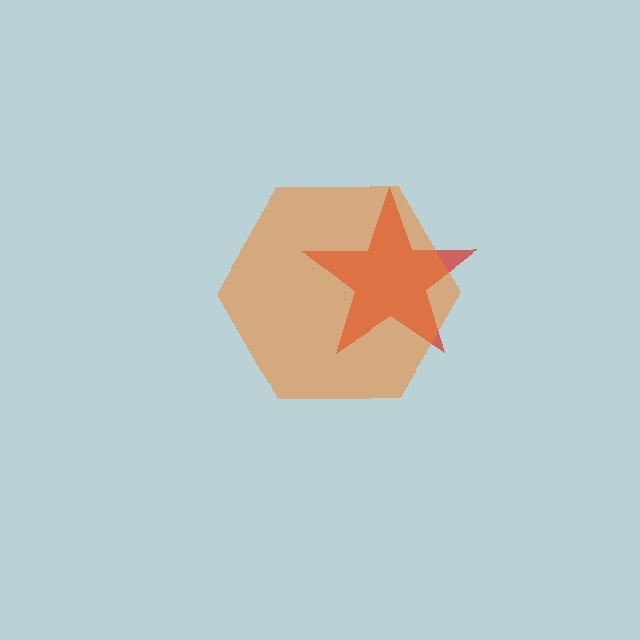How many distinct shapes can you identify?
There are 2 distinct shapes: a red star, an orange hexagon.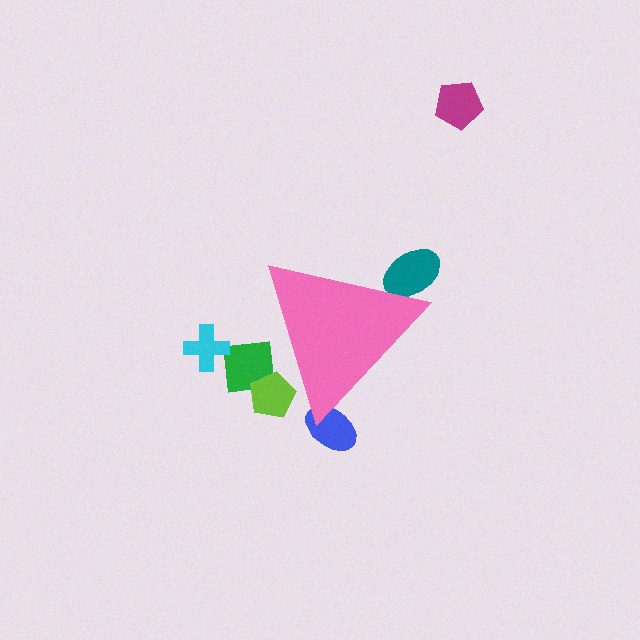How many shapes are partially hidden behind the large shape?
4 shapes are partially hidden.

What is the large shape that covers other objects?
A pink triangle.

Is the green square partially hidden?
Yes, the green square is partially hidden behind the pink triangle.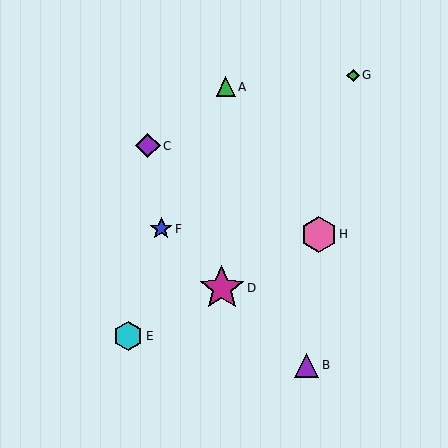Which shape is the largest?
The magenta star (labeled D) is the largest.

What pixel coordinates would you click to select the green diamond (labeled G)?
Click at (353, 75) to select the green diamond G.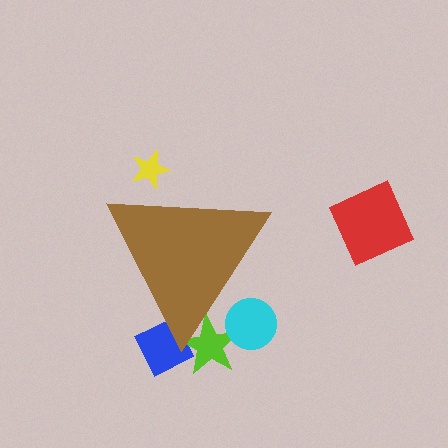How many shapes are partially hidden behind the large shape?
4 shapes are partially hidden.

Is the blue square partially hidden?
Yes, the blue square is partially hidden behind the brown triangle.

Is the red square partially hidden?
No, the red square is fully visible.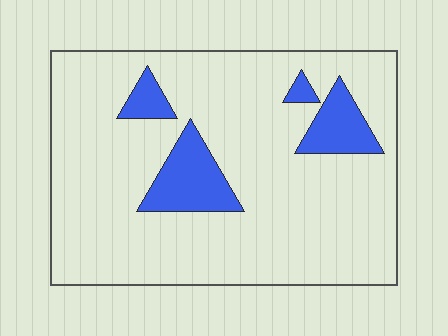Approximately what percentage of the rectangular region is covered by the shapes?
Approximately 15%.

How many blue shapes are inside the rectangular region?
4.